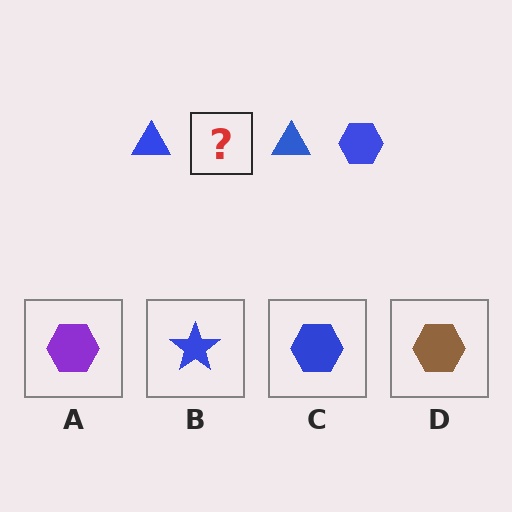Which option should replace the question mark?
Option C.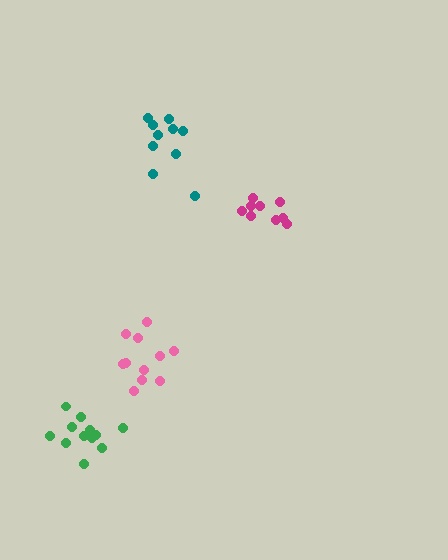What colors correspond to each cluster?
The clusters are colored: teal, pink, green, magenta.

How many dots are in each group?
Group 1: 10 dots, Group 2: 11 dots, Group 3: 12 dots, Group 4: 9 dots (42 total).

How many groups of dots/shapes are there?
There are 4 groups.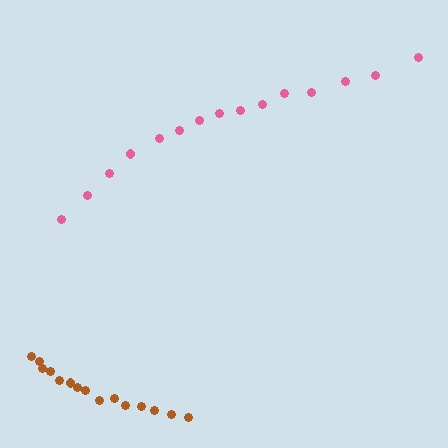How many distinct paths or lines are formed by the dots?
There are 2 distinct paths.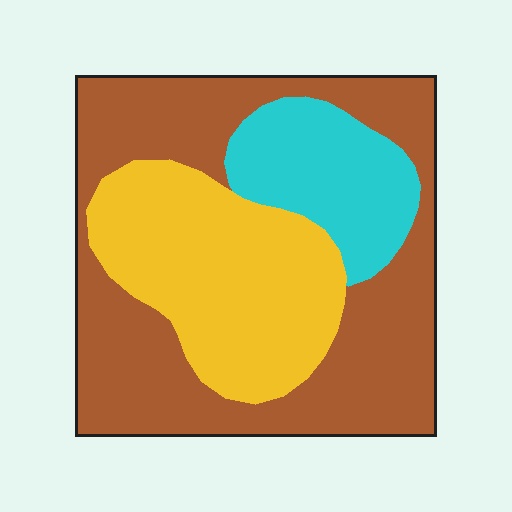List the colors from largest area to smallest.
From largest to smallest: brown, yellow, cyan.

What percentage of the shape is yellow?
Yellow covers 31% of the shape.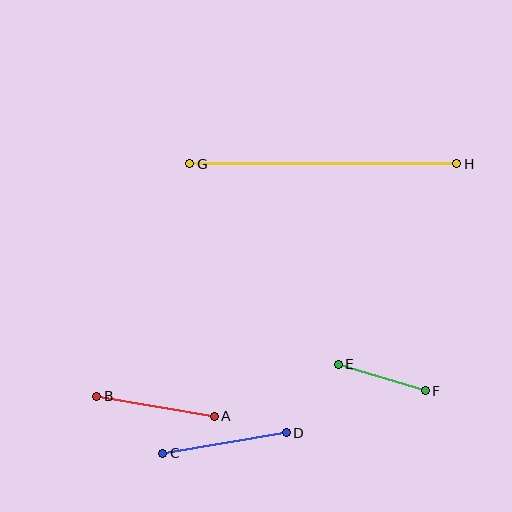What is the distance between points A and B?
The distance is approximately 120 pixels.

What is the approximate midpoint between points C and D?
The midpoint is at approximately (224, 443) pixels.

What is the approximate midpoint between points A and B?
The midpoint is at approximately (155, 406) pixels.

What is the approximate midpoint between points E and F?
The midpoint is at approximately (382, 378) pixels.